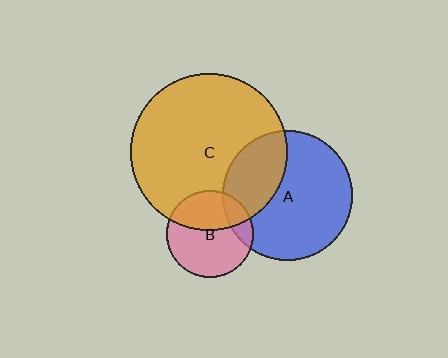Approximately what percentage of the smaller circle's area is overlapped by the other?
Approximately 15%.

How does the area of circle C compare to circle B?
Approximately 3.3 times.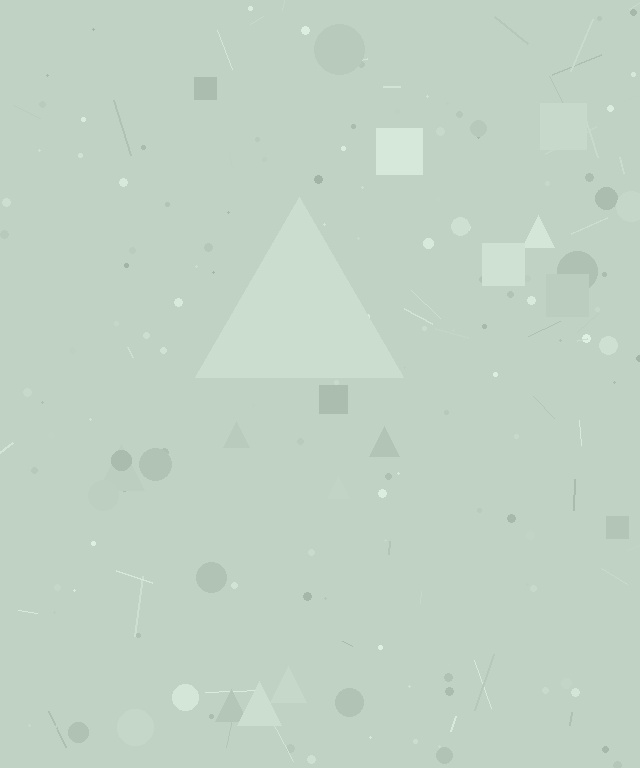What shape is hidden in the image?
A triangle is hidden in the image.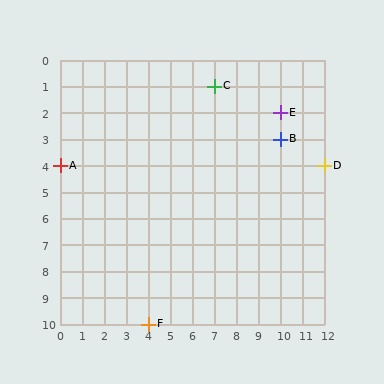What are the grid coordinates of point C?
Point C is at grid coordinates (7, 1).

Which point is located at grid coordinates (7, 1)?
Point C is at (7, 1).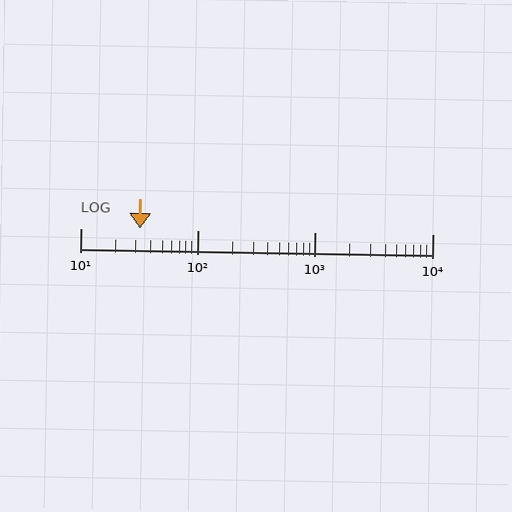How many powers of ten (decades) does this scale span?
The scale spans 3 decades, from 10 to 10000.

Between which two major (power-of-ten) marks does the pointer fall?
The pointer is between 10 and 100.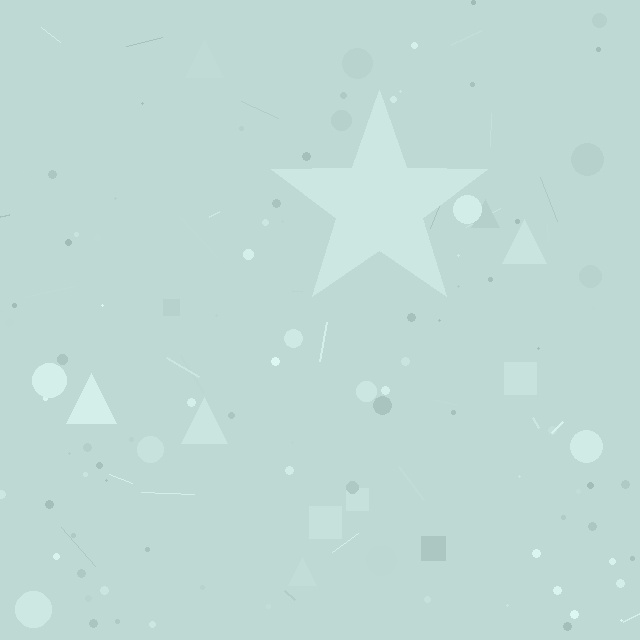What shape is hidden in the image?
A star is hidden in the image.